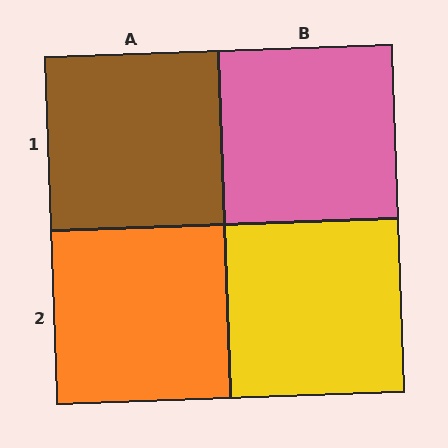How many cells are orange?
1 cell is orange.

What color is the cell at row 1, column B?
Pink.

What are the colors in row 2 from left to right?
Orange, yellow.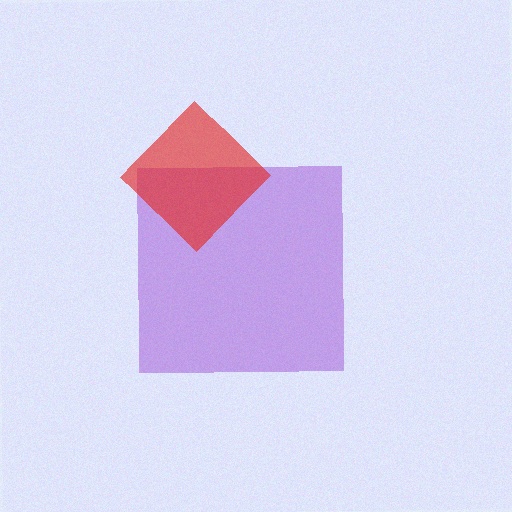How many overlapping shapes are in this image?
There are 2 overlapping shapes in the image.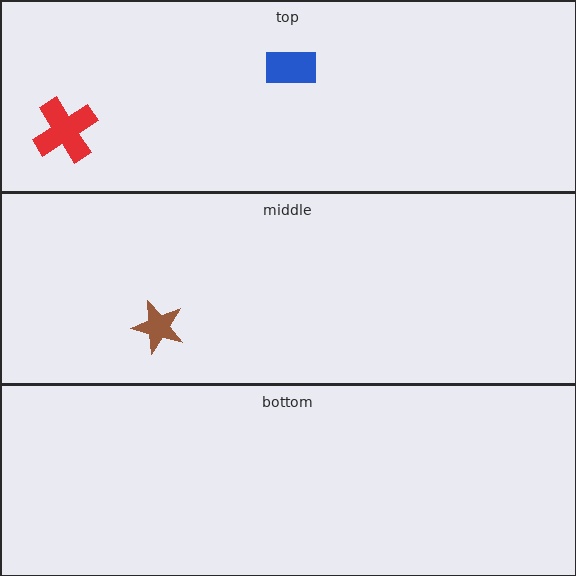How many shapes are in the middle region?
1.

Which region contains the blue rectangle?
The top region.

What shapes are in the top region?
The blue rectangle, the red cross.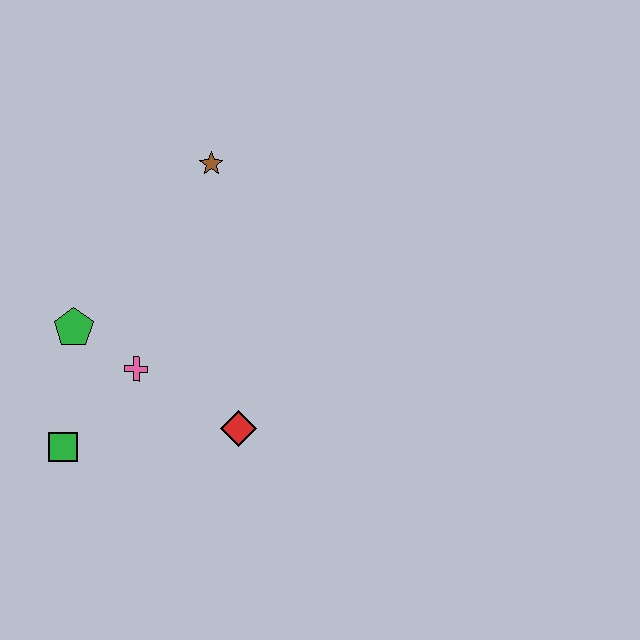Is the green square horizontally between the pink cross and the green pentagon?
No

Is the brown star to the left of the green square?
No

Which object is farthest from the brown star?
The green square is farthest from the brown star.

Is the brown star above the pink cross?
Yes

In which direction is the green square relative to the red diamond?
The green square is to the left of the red diamond.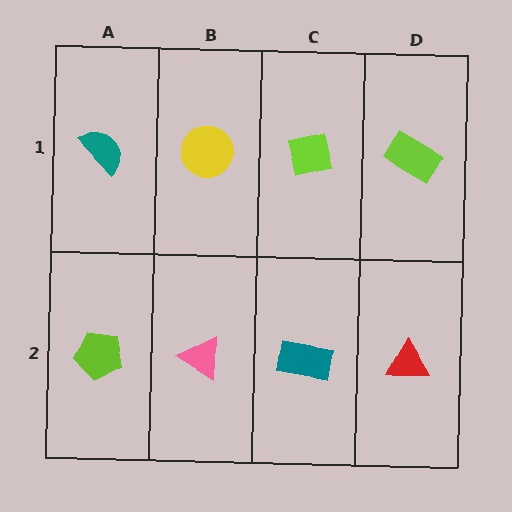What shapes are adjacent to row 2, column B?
A yellow circle (row 1, column B), a lime pentagon (row 2, column A), a teal rectangle (row 2, column C).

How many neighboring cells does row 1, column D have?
2.